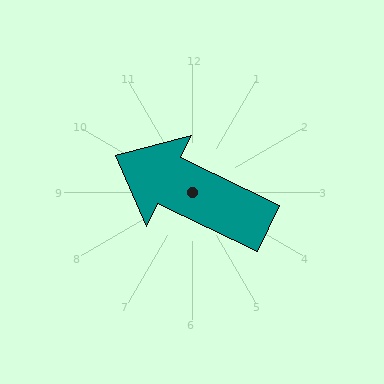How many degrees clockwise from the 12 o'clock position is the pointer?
Approximately 296 degrees.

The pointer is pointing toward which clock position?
Roughly 10 o'clock.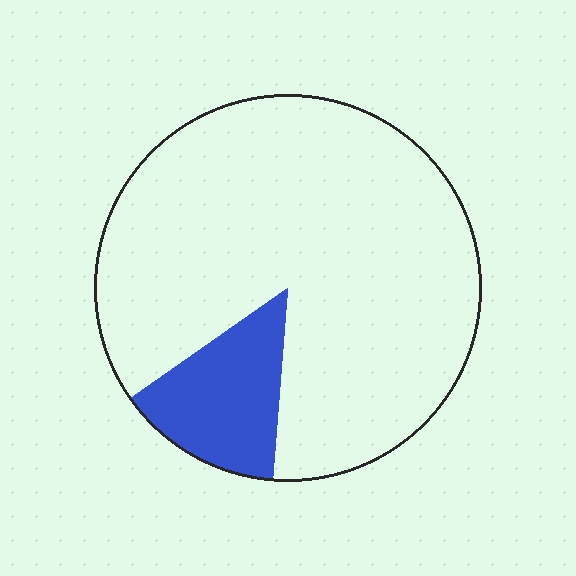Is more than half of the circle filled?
No.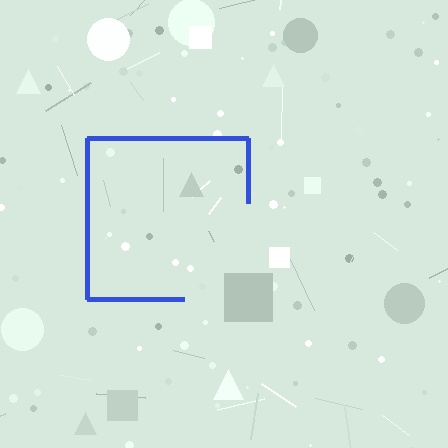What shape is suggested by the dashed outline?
The dashed outline suggests a square.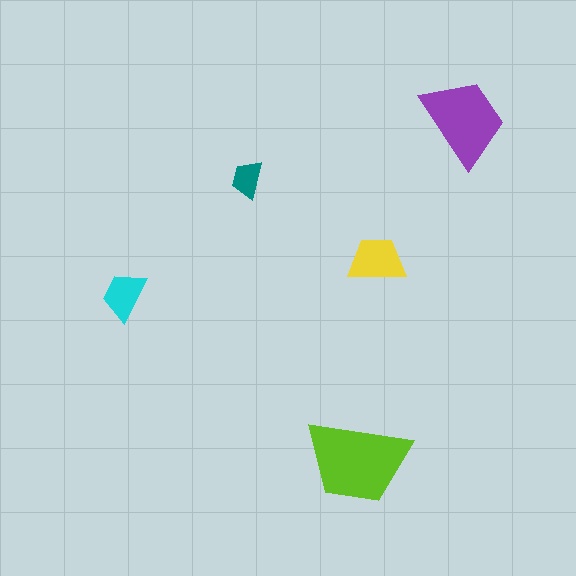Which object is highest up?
The purple trapezoid is topmost.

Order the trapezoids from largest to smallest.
the lime one, the purple one, the yellow one, the cyan one, the teal one.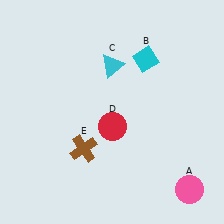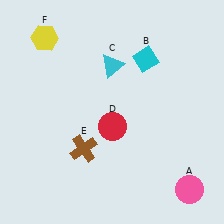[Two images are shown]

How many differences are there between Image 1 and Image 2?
There is 1 difference between the two images.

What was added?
A yellow hexagon (F) was added in Image 2.